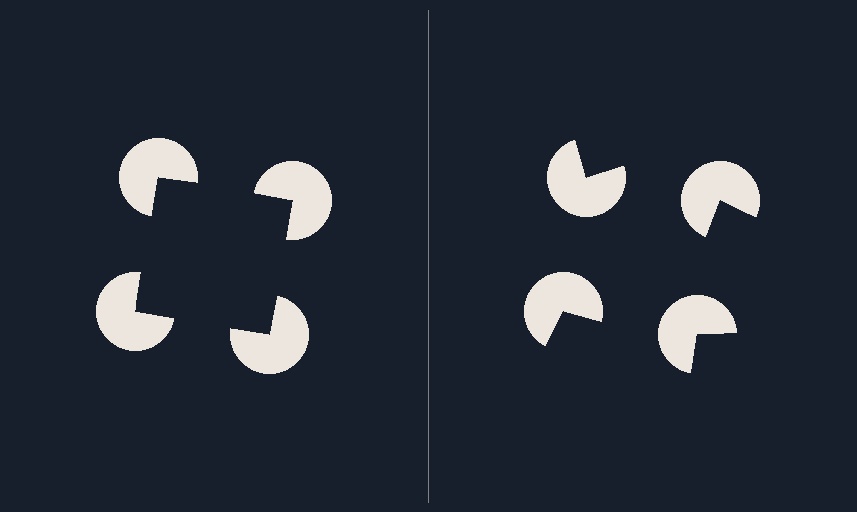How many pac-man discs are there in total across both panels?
8 — 4 on each side.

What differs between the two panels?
The pac-man discs are positioned identically on both sides; only the wedge orientations differ. On the left they align to a square; on the right they are misaligned.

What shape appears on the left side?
An illusory square.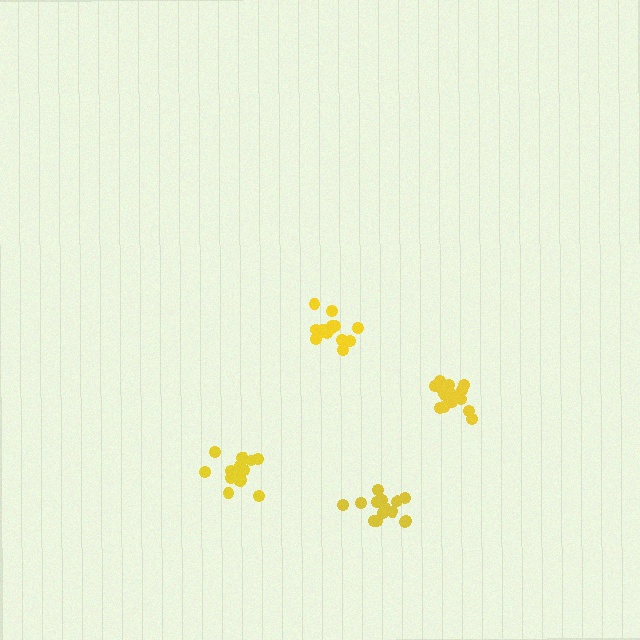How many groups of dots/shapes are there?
There are 4 groups.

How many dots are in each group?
Group 1: 15 dots, Group 2: 14 dots, Group 3: 15 dots, Group 4: 15 dots (59 total).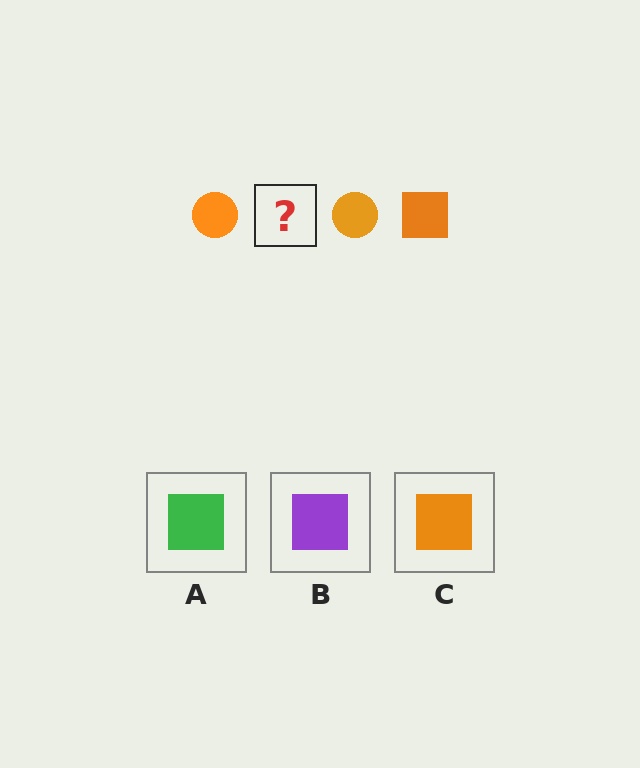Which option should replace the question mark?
Option C.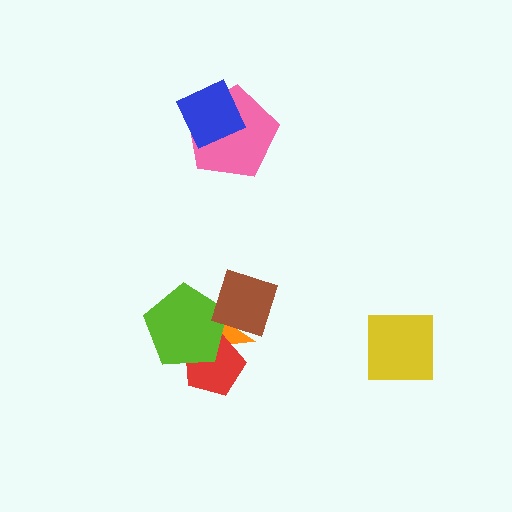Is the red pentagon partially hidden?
Yes, it is partially covered by another shape.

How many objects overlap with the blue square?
1 object overlaps with the blue square.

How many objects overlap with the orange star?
3 objects overlap with the orange star.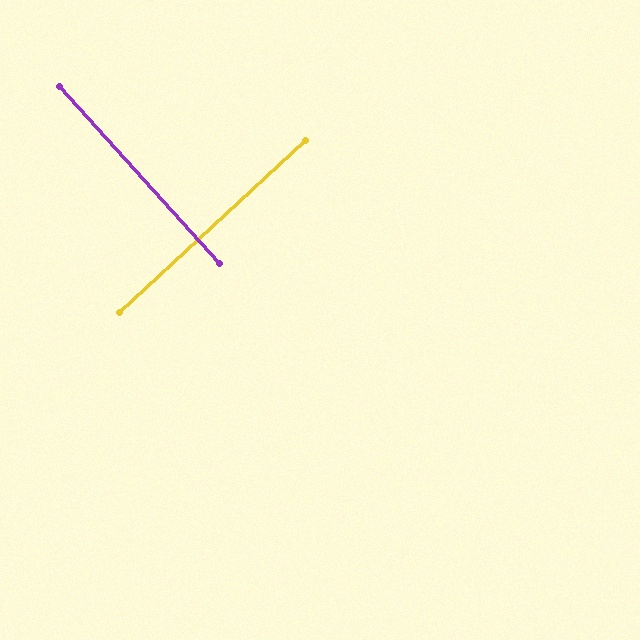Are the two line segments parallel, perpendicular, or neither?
Perpendicular — they meet at approximately 89°.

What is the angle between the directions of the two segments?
Approximately 89 degrees.